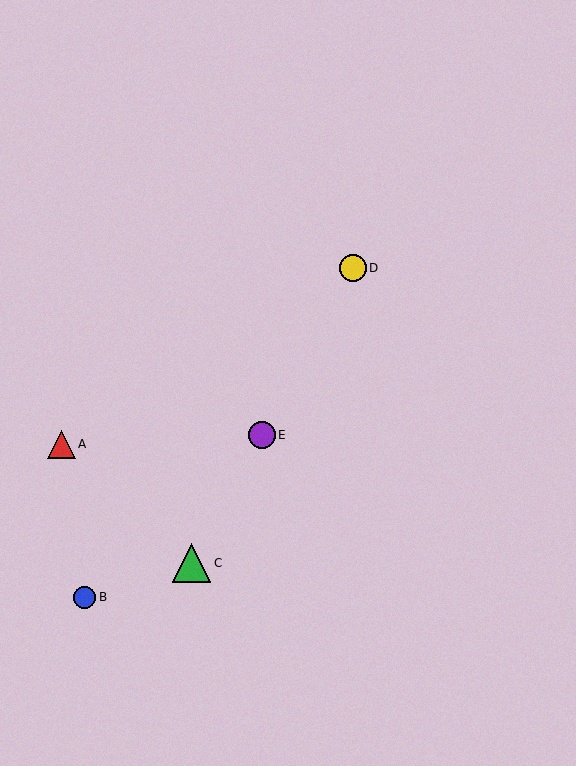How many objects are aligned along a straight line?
3 objects (C, D, E) are aligned along a straight line.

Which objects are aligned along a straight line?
Objects C, D, E are aligned along a straight line.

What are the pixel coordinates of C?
Object C is at (192, 562).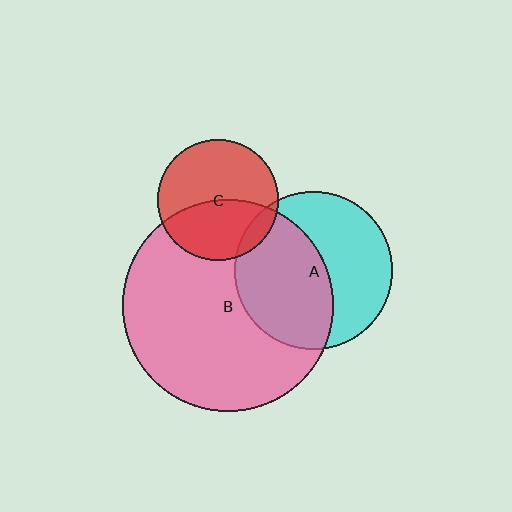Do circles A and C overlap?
Yes.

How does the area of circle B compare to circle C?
Approximately 3.0 times.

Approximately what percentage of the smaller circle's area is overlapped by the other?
Approximately 10%.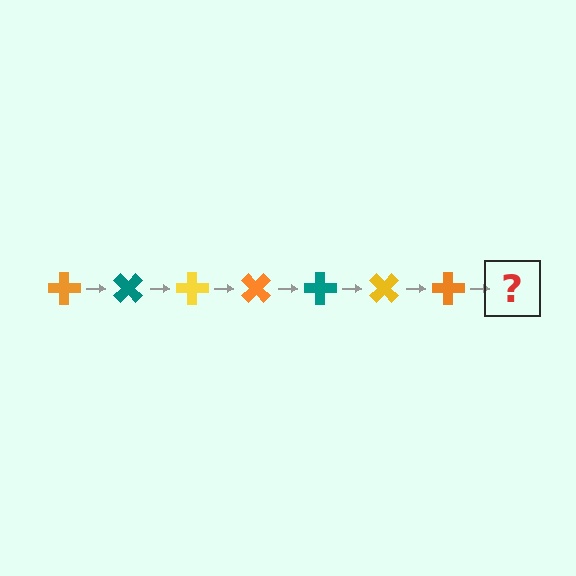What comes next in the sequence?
The next element should be a teal cross, rotated 315 degrees from the start.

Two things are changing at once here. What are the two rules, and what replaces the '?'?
The two rules are that it rotates 45 degrees each step and the color cycles through orange, teal, and yellow. The '?' should be a teal cross, rotated 315 degrees from the start.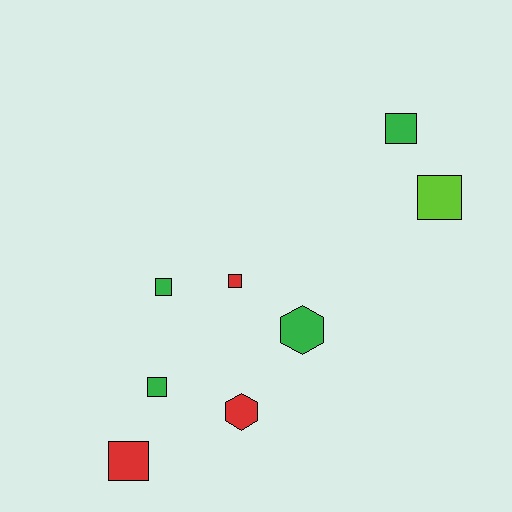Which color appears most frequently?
Green, with 4 objects.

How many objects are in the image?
There are 8 objects.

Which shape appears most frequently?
Square, with 6 objects.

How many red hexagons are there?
There is 1 red hexagon.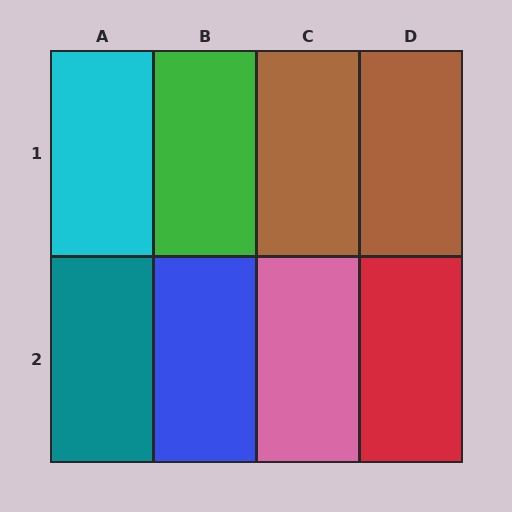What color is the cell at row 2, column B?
Blue.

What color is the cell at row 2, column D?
Red.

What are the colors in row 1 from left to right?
Cyan, green, brown, brown.